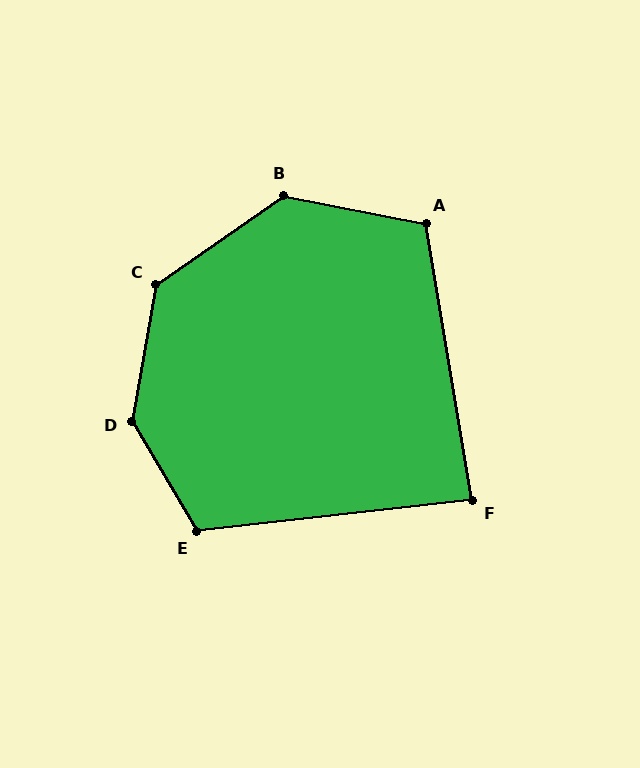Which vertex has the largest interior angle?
D, at approximately 139 degrees.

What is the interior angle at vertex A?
Approximately 111 degrees (obtuse).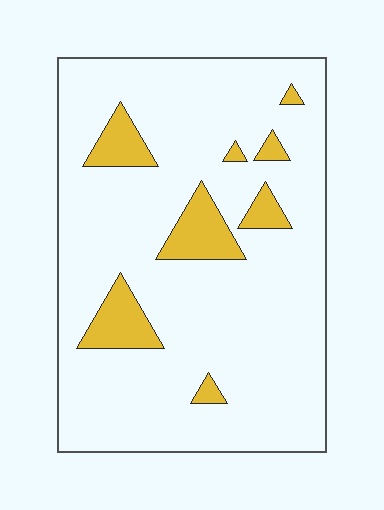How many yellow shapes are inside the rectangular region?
8.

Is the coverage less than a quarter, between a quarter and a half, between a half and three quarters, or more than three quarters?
Less than a quarter.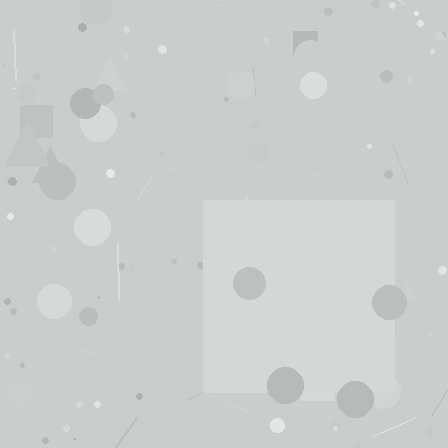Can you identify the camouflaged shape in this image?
The camouflaged shape is a square.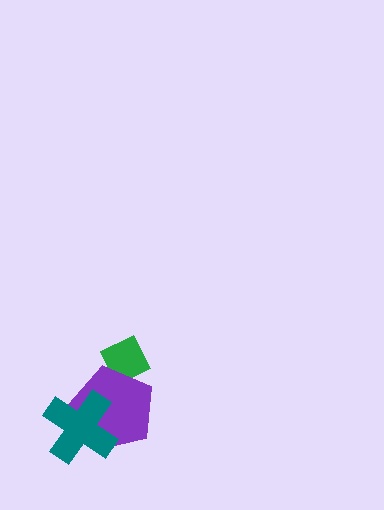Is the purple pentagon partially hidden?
Yes, it is partially covered by another shape.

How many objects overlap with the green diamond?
1 object overlaps with the green diamond.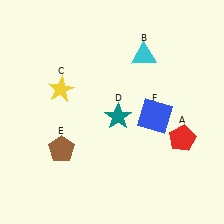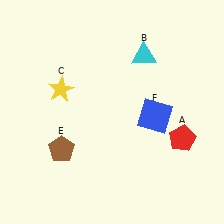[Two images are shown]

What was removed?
The teal star (D) was removed in Image 2.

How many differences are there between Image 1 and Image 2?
There is 1 difference between the two images.